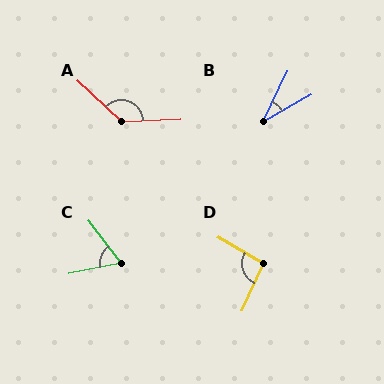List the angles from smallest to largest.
B (35°), C (64°), D (96°), A (135°).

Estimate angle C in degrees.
Approximately 64 degrees.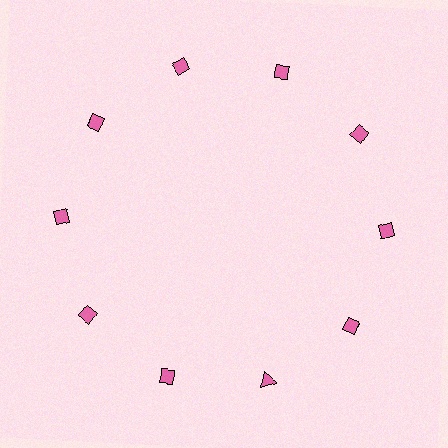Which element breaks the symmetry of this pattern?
The pink triangle at roughly the 5 o'clock position breaks the symmetry. All other shapes are pink diamonds.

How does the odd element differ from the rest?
It has a different shape: triangle instead of diamond.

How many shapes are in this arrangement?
There are 10 shapes arranged in a ring pattern.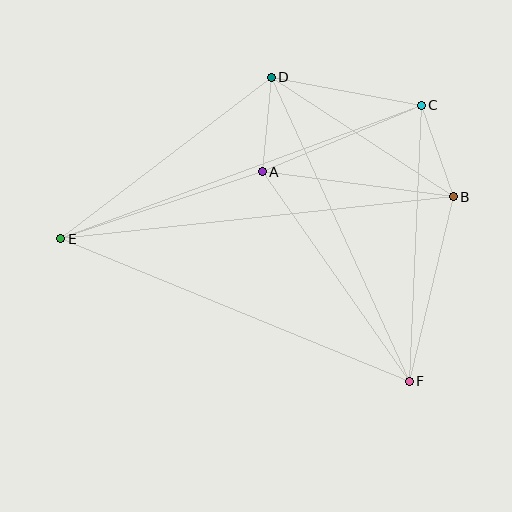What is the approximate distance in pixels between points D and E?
The distance between D and E is approximately 266 pixels.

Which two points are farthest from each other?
Points B and E are farthest from each other.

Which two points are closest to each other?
Points A and D are closest to each other.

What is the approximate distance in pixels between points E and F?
The distance between E and F is approximately 377 pixels.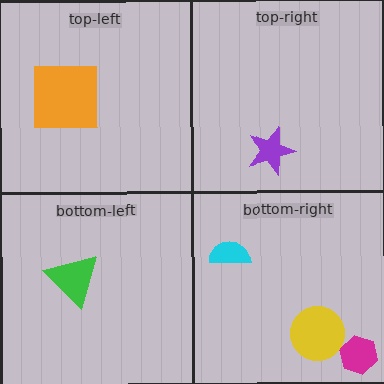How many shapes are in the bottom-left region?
1.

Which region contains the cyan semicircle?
The bottom-right region.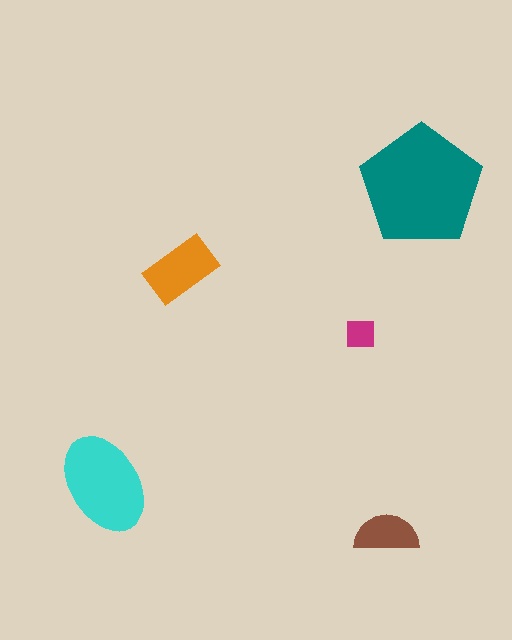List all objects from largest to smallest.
The teal pentagon, the cyan ellipse, the orange rectangle, the brown semicircle, the magenta square.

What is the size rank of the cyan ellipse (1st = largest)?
2nd.